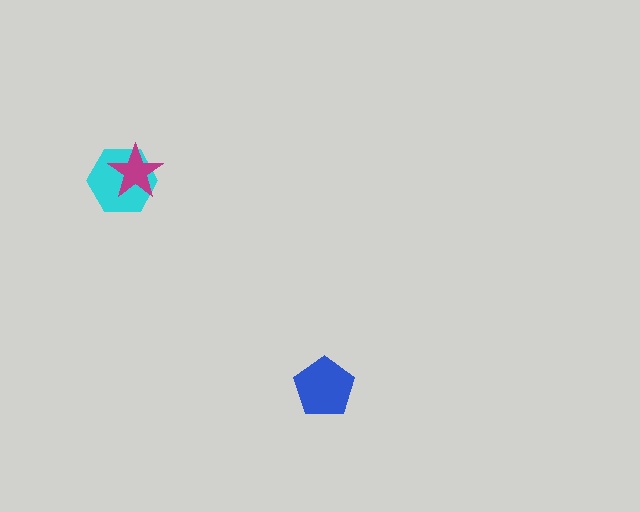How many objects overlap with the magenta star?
1 object overlaps with the magenta star.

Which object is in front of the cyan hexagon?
The magenta star is in front of the cyan hexagon.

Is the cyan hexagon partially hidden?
Yes, it is partially covered by another shape.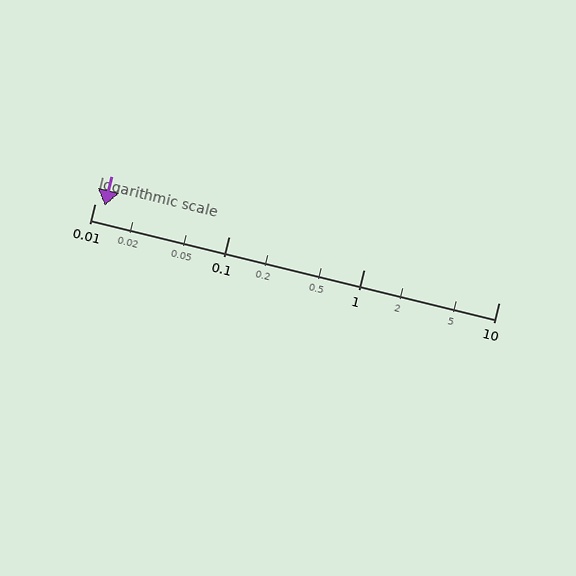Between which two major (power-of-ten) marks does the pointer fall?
The pointer is between 0.01 and 0.1.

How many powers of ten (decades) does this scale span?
The scale spans 3 decades, from 0.01 to 10.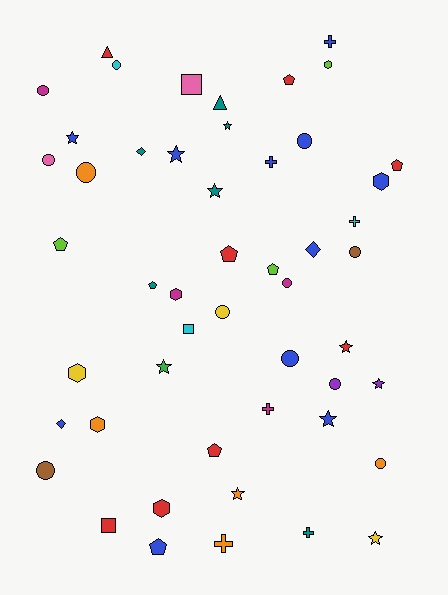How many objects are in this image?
There are 50 objects.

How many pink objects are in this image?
There are 2 pink objects.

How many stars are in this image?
There are 10 stars.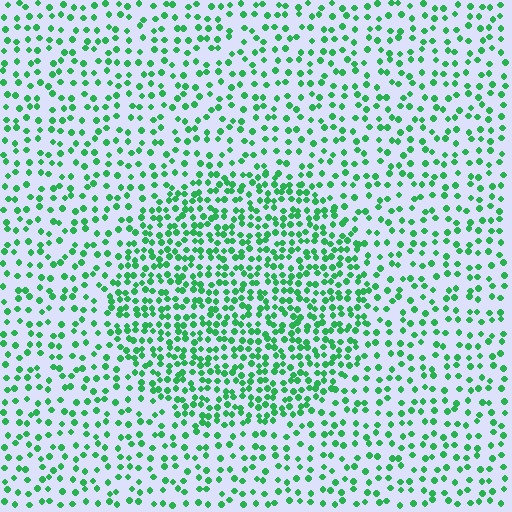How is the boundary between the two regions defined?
The boundary is defined by a change in element density (approximately 1.9x ratio). All elements are the same color, size, and shape.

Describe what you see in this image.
The image contains small green elements arranged at two different densities. A circle-shaped region is visible where the elements are more densely packed than the surrounding area.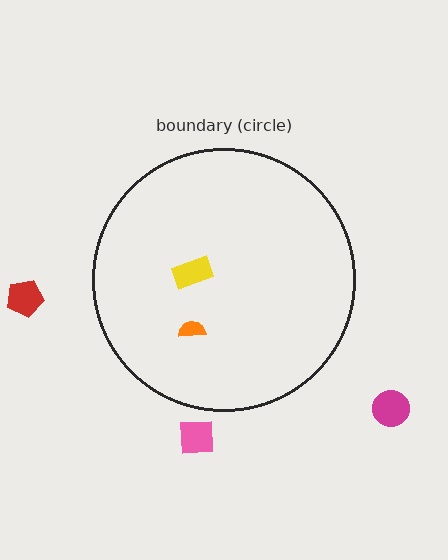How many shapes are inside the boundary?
2 inside, 3 outside.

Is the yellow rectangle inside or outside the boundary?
Inside.